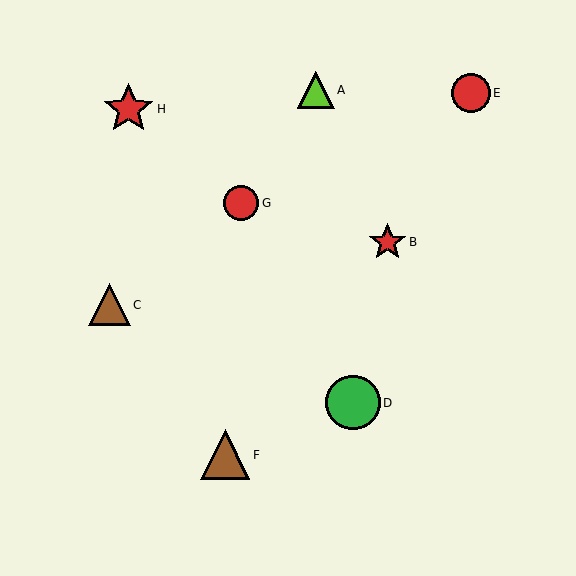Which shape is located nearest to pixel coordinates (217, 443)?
The brown triangle (labeled F) at (225, 455) is nearest to that location.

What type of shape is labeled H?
Shape H is a red star.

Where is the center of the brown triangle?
The center of the brown triangle is at (225, 455).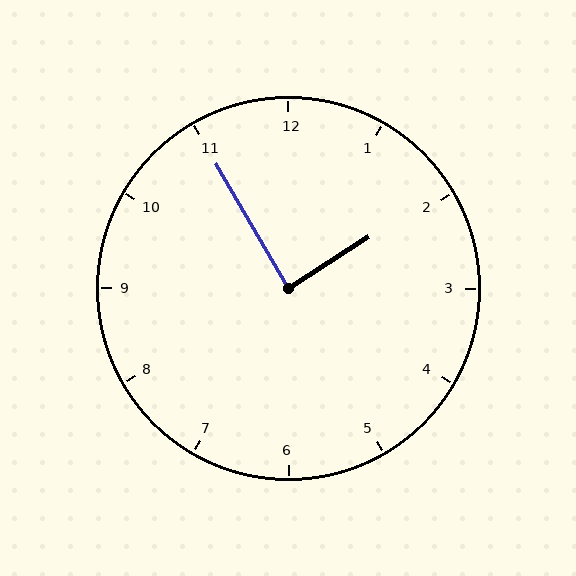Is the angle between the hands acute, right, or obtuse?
It is right.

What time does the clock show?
1:55.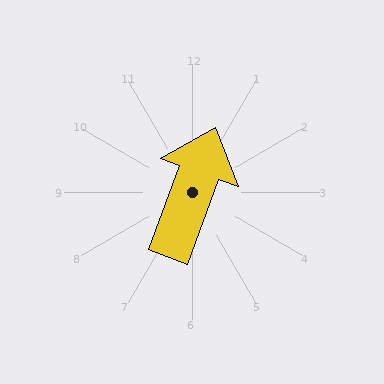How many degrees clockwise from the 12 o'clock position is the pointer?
Approximately 20 degrees.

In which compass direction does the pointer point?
North.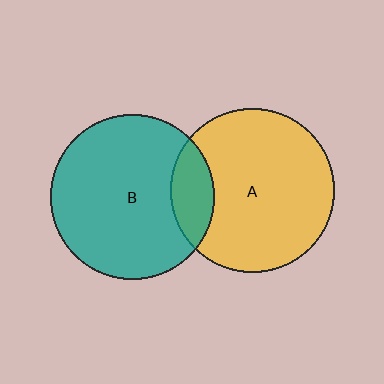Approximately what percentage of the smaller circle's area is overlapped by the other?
Approximately 15%.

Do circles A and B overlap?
Yes.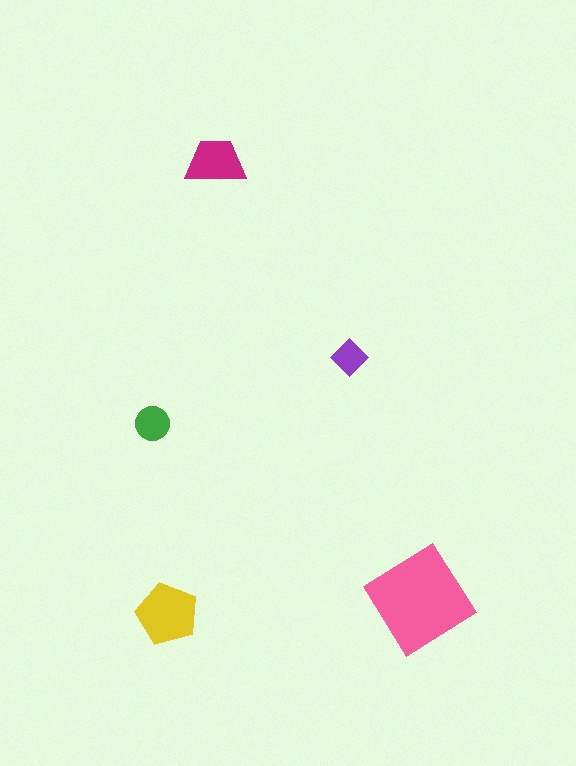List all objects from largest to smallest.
The pink diamond, the yellow pentagon, the magenta trapezoid, the green circle, the purple diamond.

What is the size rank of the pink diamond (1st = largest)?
1st.